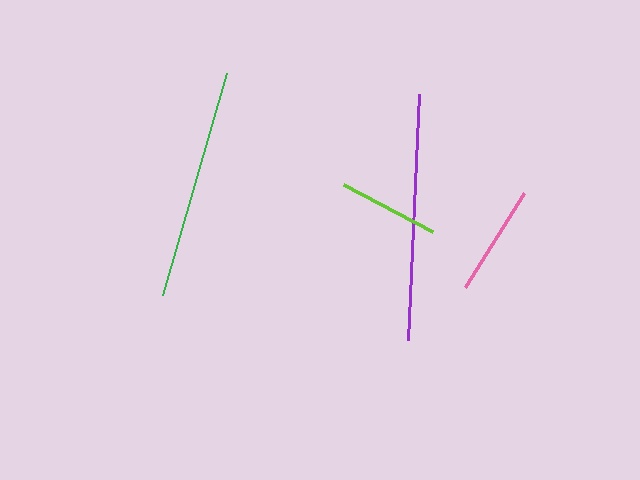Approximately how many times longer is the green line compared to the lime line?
The green line is approximately 2.3 times the length of the lime line.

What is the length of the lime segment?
The lime segment is approximately 101 pixels long.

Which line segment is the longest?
The purple line is the longest at approximately 246 pixels.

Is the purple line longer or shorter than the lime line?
The purple line is longer than the lime line.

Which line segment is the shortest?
The lime line is the shortest at approximately 101 pixels.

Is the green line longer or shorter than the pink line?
The green line is longer than the pink line.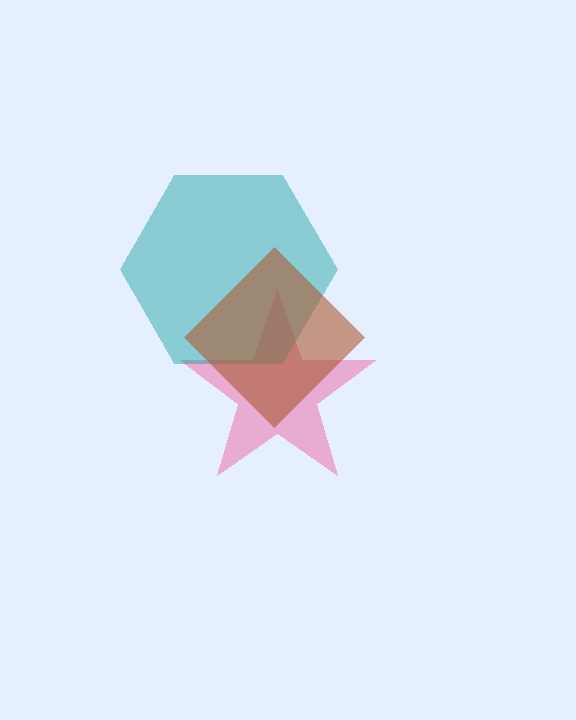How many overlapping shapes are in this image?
There are 3 overlapping shapes in the image.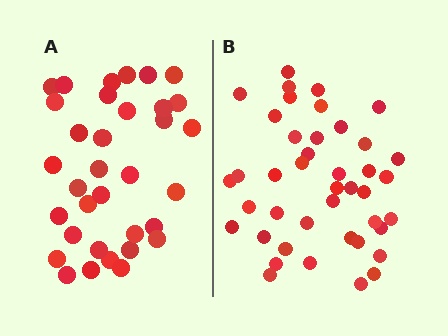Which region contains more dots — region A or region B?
Region B (the right region) has more dots.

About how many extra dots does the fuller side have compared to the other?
Region B has roughly 8 or so more dots than region A.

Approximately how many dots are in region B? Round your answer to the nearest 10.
About 40 dots. (The exact count is 42, which rounds to 40.)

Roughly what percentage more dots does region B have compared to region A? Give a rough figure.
About 25% more.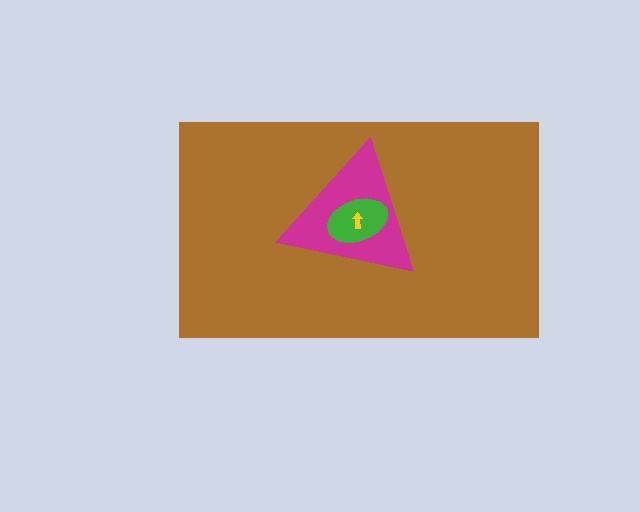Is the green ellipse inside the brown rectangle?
Yes.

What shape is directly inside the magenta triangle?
The green ellipse.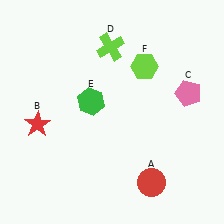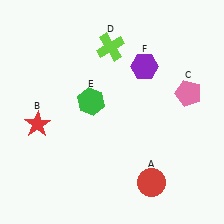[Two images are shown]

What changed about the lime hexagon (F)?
In Image 1, F is lime. In Image 2, it changed to purple.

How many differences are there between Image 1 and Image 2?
There is 1 difference between the two images.